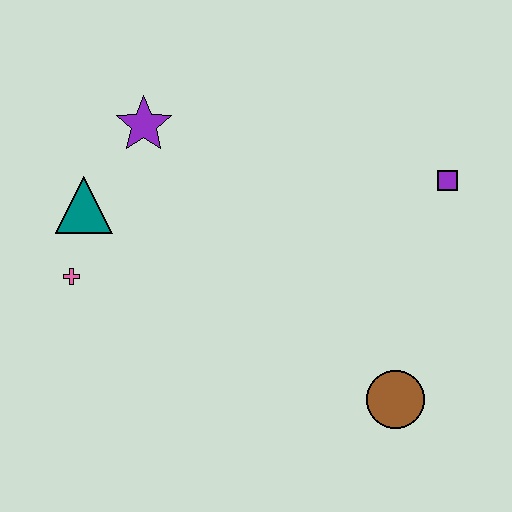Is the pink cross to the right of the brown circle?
No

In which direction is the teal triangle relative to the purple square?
The teal triangle is to the left of the purple square.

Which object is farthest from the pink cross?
The purple square is farthest from the pink cross.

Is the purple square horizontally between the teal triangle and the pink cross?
No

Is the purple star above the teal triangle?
Yes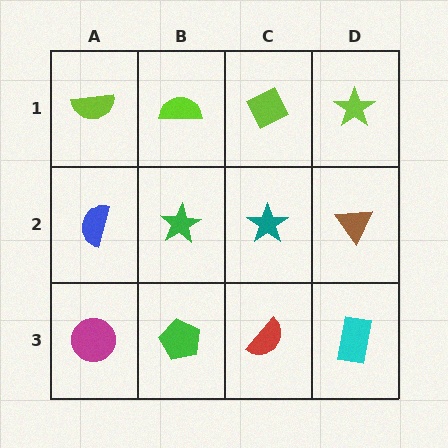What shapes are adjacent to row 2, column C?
A lime diamond (row 1, column C), a red semicircle (row 3, column C), a green star (row 2, column B), a brown triangle (row 2, column D).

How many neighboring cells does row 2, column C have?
4.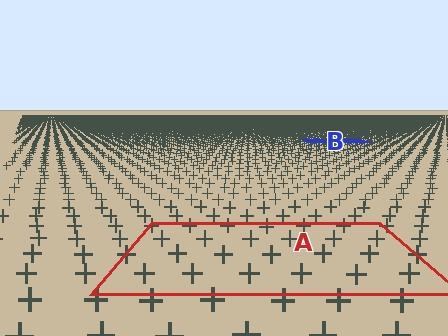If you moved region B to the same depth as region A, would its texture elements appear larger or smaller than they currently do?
They would appear larger. At a closer depth, the same texture elements are projected at a bigger on-screen size.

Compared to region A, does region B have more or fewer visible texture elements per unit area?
Region B has more texture elements per unit area — they are packed more densely because it is farther away.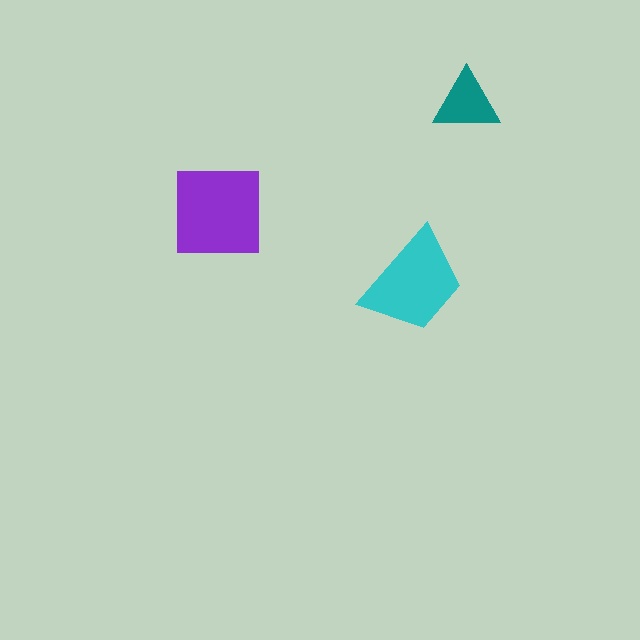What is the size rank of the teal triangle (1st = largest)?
3rd.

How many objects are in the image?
There are 3 objects in the image.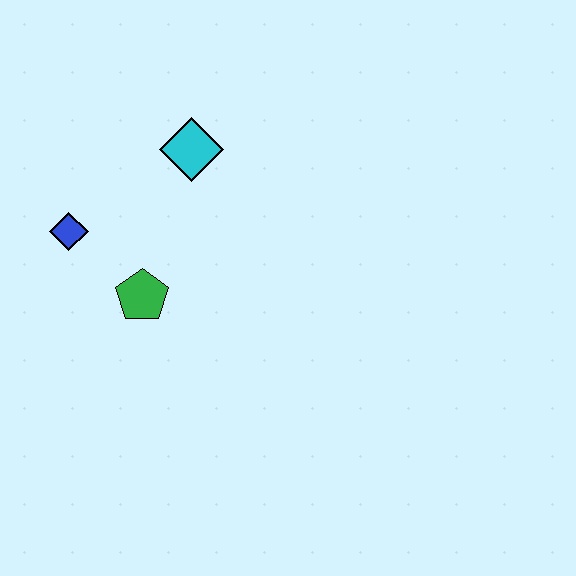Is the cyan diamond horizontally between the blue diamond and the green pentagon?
No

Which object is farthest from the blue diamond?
The cyan diamond is farthest from the blue diamond.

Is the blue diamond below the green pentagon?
No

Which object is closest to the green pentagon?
The blue diamond is closest to the green pentagon.